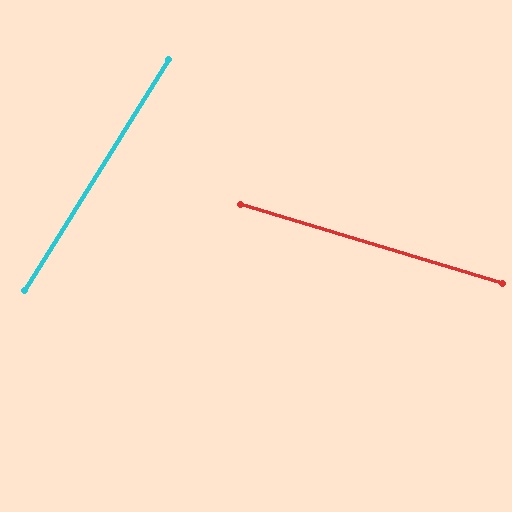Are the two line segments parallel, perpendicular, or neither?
Neither parallel nor perpendicular — they differ by about 75°.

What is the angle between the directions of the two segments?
Approximately 75 degrees.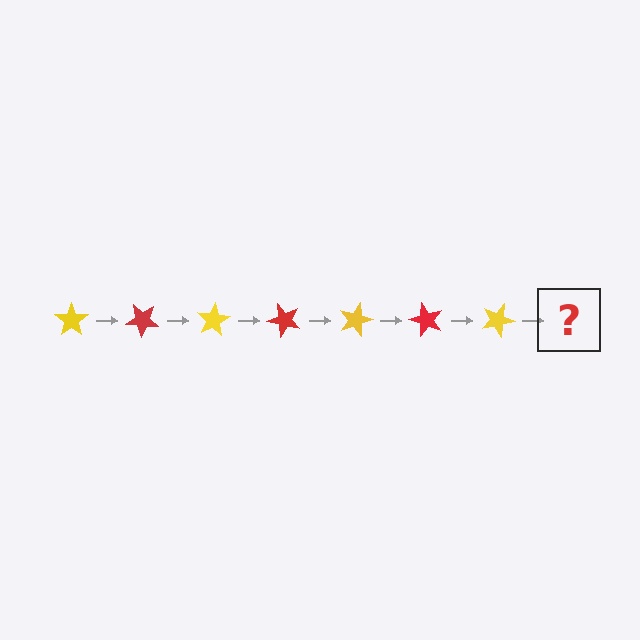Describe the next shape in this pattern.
It should be a red star, rotated 280 degrees from the start.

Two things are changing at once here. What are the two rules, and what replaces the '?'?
The two rules are that it rotates 40 degrees each step and the color cycles through yellow and red. The '?' should be a red star, rotated 280 degrees from the start.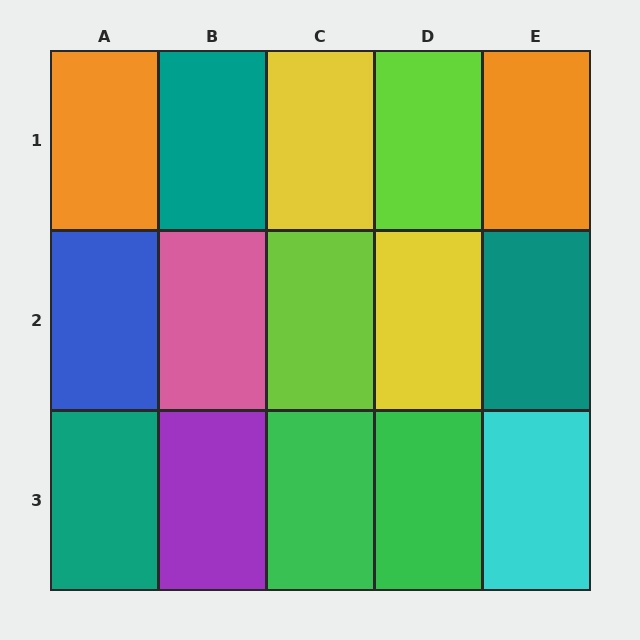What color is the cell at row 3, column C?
Green.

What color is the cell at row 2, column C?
Lime.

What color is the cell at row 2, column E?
Teal.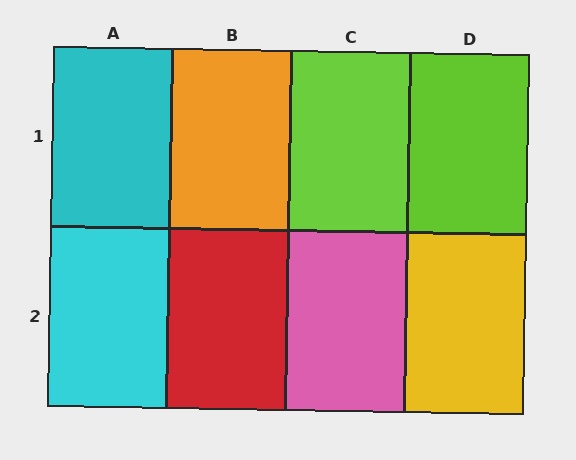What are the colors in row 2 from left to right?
Cyan, red, pink, yellow.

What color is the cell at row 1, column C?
Lime.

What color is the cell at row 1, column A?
Cyan.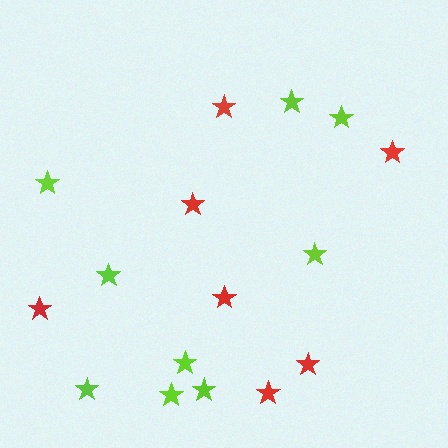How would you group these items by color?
There are 2 groups: one group of red stars (7) and one group of lime stars (9).